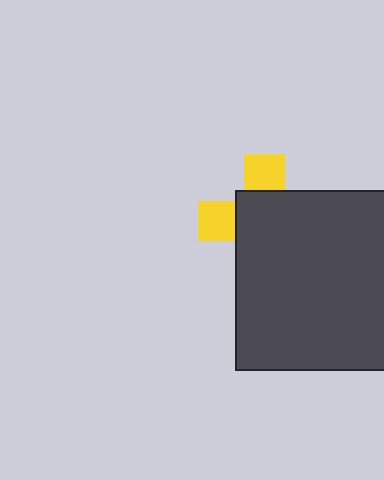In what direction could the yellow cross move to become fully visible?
The yellow cross could move toward the upper-left. That would shift it out from behind the dark gray square entirely.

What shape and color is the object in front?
The object in front is a dark gray square.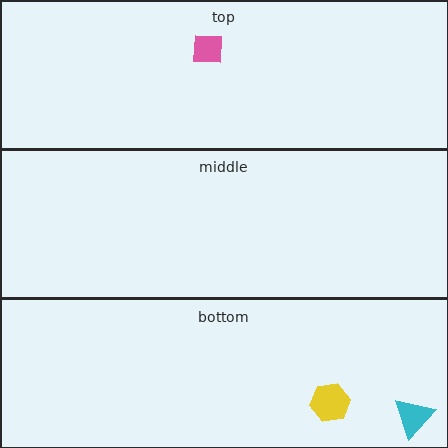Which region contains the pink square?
The top region.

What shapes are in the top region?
The pink square.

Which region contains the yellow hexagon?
The bottom region.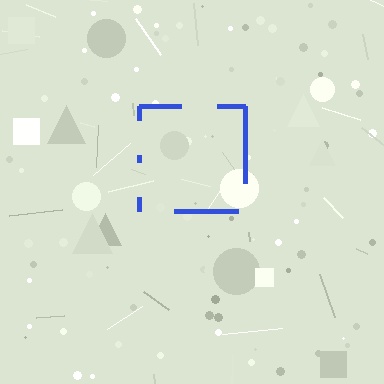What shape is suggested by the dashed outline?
The dashed outline suggests a square.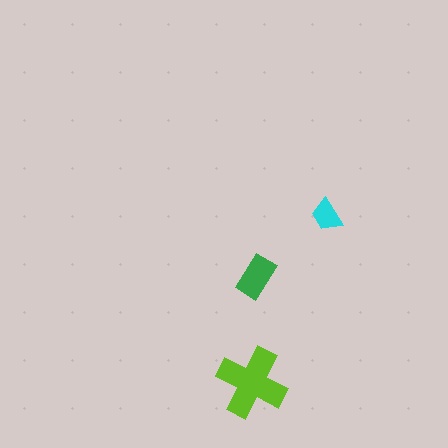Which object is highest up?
The cyan trapezoid is topmost.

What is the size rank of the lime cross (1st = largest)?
1st.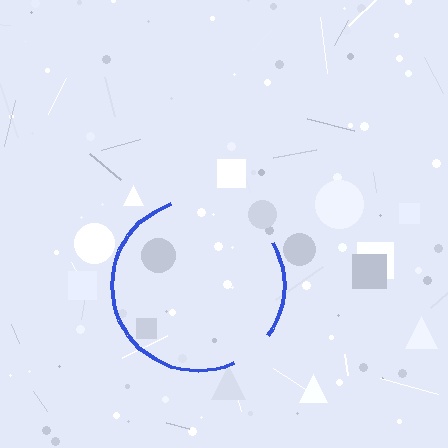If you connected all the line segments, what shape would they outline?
They would outline a circle.